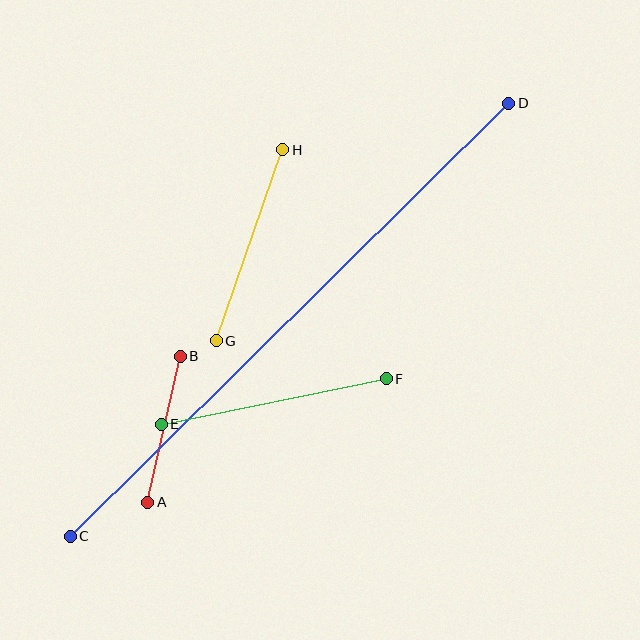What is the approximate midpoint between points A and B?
The midpoint is at approximately (164, 429) pixels.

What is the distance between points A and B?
The distance is approximately 150 pixels.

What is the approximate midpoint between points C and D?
The midpoint is at approximately (290, 320) pixels.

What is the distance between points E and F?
The distance is approximately 230 pixels.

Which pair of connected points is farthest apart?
Points C and D are farthest apart.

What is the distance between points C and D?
The distance is approximately 617 pixels.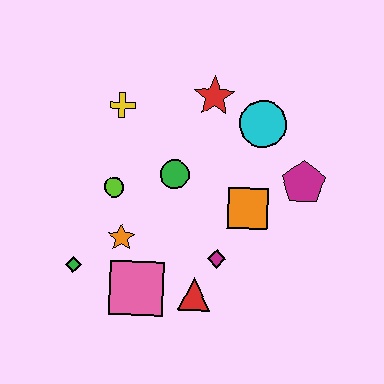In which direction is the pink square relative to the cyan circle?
The pink square is below the cyan circle.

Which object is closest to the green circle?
The lime circle is closest to the green circle.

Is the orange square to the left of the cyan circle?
Yes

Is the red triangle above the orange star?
No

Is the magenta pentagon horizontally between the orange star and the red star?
No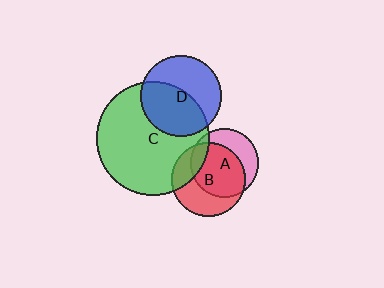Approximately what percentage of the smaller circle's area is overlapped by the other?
Approximately 50%.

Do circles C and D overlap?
Yes.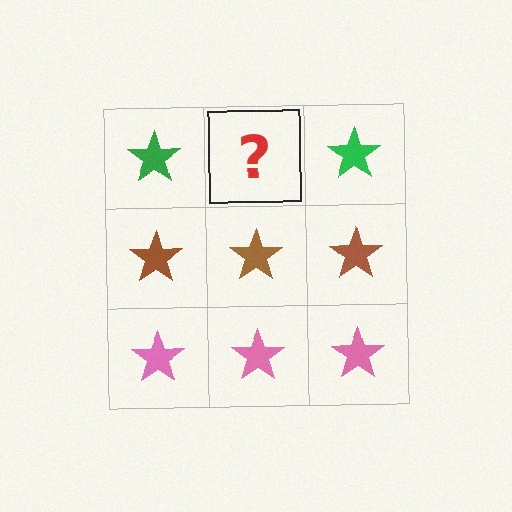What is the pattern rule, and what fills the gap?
The rule is that each row has a consistent color. The gap should be filled with a green star.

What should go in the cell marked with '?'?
The missing cell should contain a green star.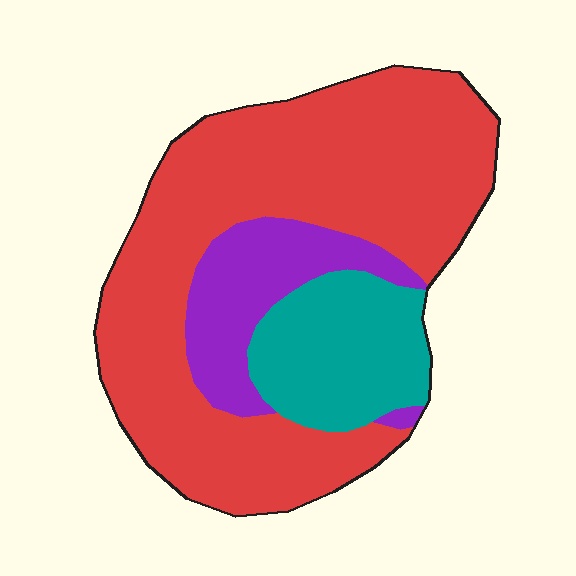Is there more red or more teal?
Red.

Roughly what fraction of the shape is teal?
Teal covers around 20% of the shape.